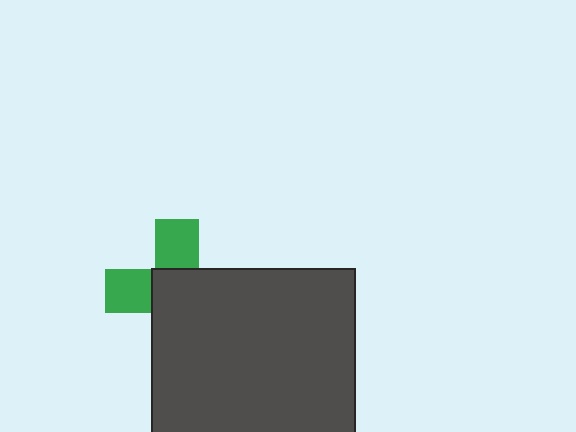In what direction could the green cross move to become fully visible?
The green cross could move toward the upper-left. That would shift it out from behind the dark gray square entirely.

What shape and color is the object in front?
The object in front is a dark gray square.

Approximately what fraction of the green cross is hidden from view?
Roughly 61% of the green cross is hidden behind the dark gray square.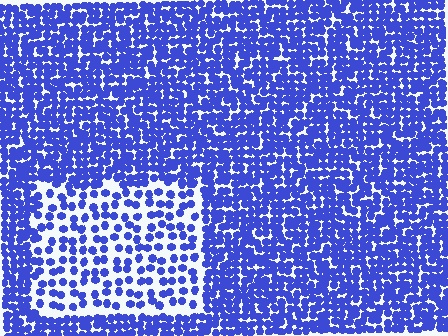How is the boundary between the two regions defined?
The boundary is defined by a change in element density (approximately 2.2x ratio). All elements are the same color, size, and shape.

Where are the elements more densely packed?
The elements are more densely packed outside the rectangle boundary.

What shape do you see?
I see a rectangle.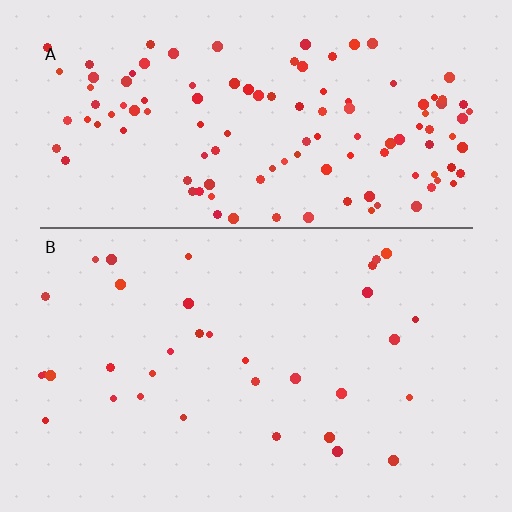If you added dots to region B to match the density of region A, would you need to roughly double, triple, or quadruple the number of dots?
Approximately quadruple.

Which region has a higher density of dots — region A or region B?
A (the top).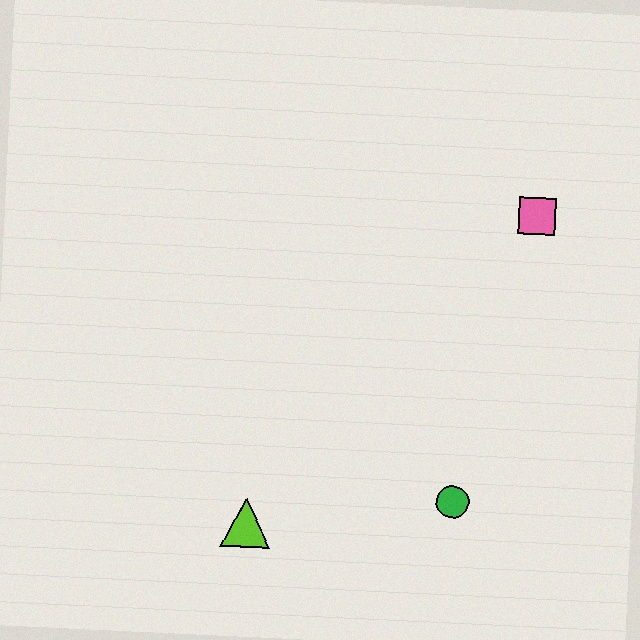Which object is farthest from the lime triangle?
The pink square is farthest from the lime triangle.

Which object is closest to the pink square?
The green circle is closest to the pink square.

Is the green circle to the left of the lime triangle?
No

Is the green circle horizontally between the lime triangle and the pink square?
Yes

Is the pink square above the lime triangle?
Yes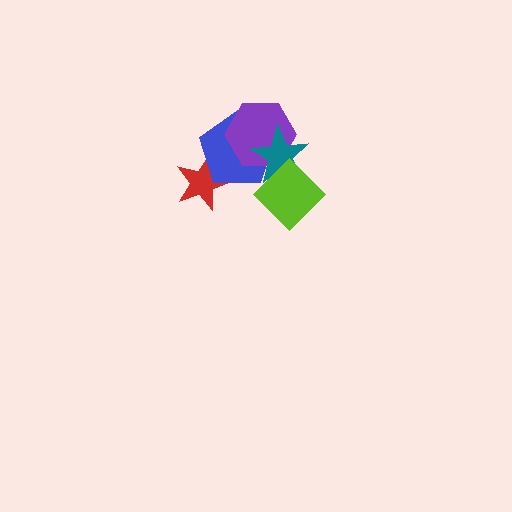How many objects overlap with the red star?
1 object overlaps with the red star.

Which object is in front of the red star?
The blue pentagon is in front of the red star.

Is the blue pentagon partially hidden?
Yes, it is partially covered by another shape.